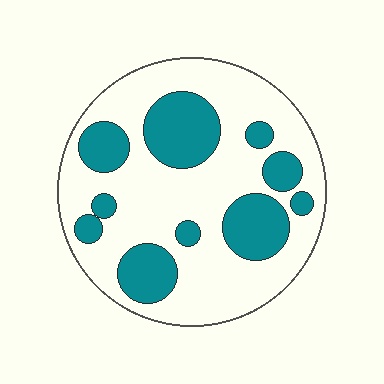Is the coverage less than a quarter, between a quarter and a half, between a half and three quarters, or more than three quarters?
Between a quarter and a half.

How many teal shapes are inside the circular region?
10.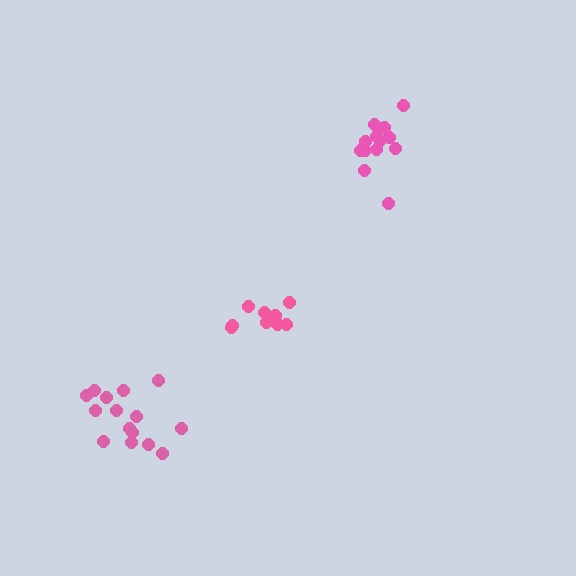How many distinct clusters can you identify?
There are 3 distinct clusters.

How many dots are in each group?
Group 1: 15 dots, Group 2: 13 dots, Group 3: 9 dots (37 total).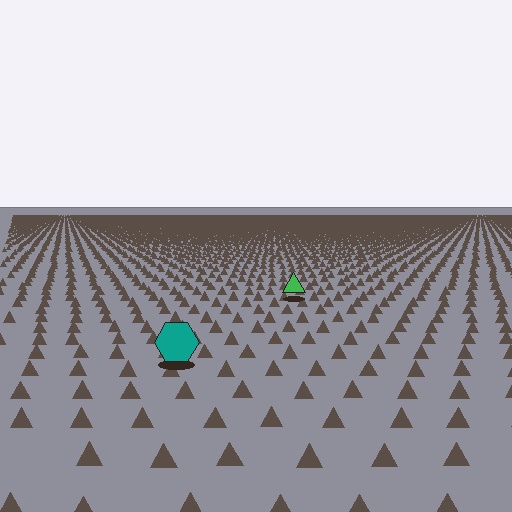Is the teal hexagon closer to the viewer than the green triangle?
Yes. The teal hexagon is closer — you can tell from the texture gradient: the ground texture is coarser near it.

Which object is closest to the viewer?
The teal hexagon is closest. The texture marks near it are larger and more spread out.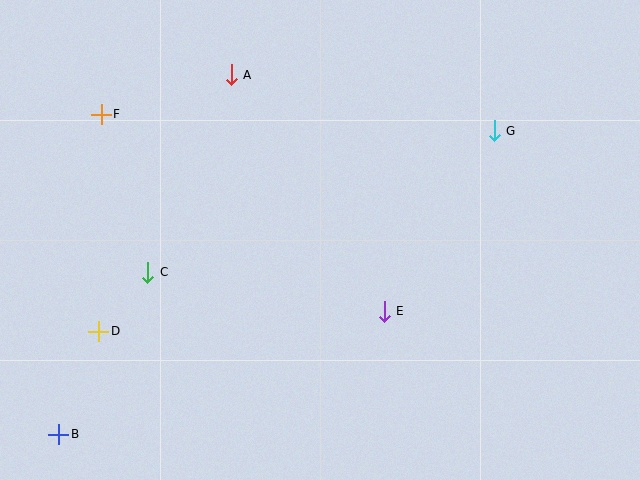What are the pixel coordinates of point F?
Point F is at (101, 114).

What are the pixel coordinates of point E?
Point E is at (384, 311).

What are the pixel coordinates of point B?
Point B is at (59, 434).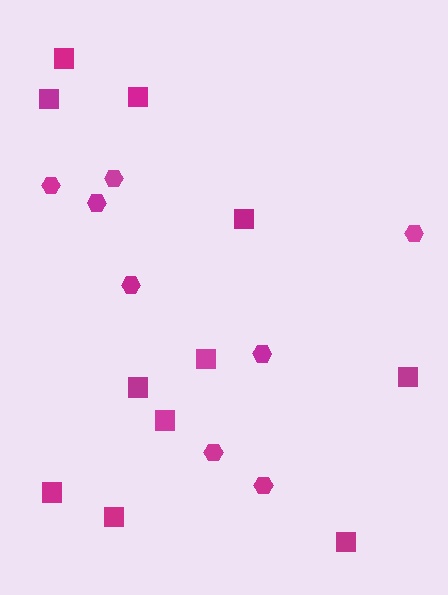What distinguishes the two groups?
There are 2 groups: one group of squares (11) and one group of hexagons (8).